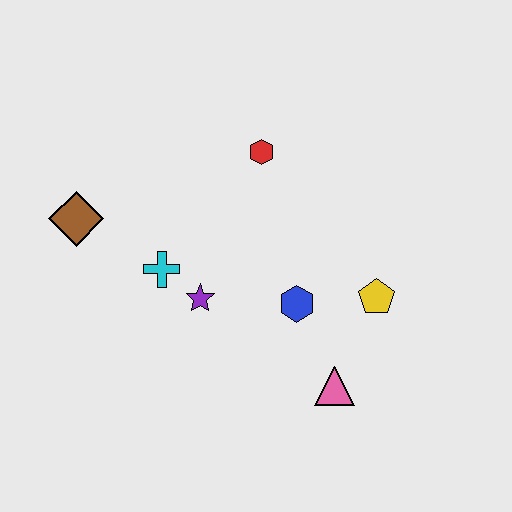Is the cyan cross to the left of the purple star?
Yes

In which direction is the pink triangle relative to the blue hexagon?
The pink triangle is below the blue hexagon.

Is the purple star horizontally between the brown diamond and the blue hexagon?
Yes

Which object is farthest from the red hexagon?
The pink triangle is farthest from the red hexagon.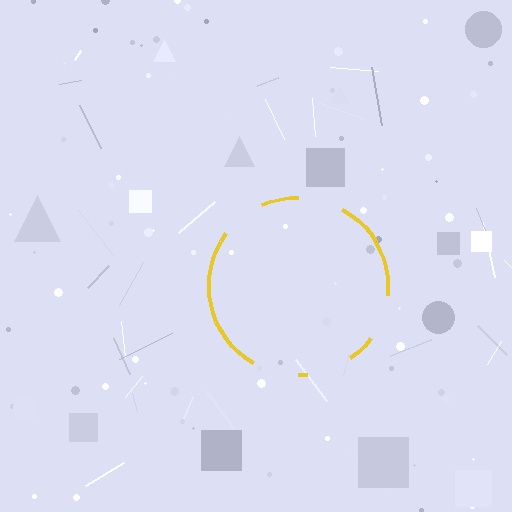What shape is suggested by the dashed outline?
The dashed outline suggests a circle.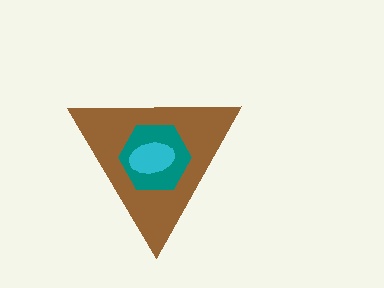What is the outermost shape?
The brown triangle.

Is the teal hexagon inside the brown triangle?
Yes.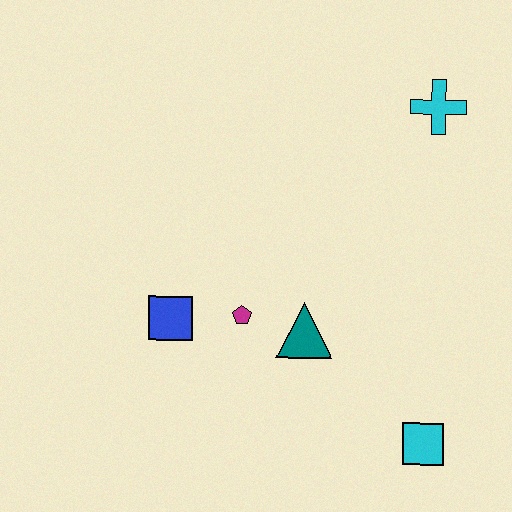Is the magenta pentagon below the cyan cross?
Yes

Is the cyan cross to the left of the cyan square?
No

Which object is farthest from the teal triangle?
The cyan cross is farthest from the teal triangle.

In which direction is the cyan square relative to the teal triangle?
The cyan square is to the right of the teal triangle.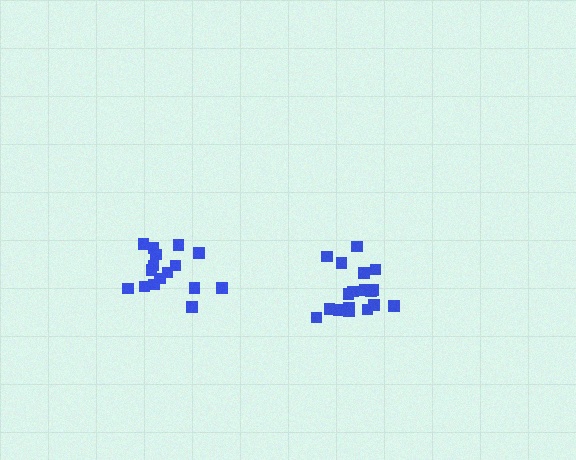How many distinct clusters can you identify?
There are 2 distinct clusters.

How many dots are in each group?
Group 1: 16 dots, Group 2: 18 dots (34 total).